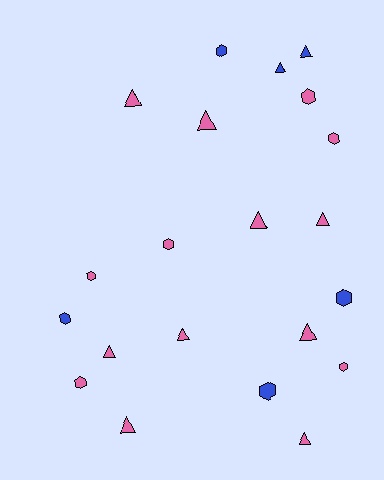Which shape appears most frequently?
Triangle, with 11 objects.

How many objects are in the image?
There are 21 objects.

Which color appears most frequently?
Pink, with 15 objects.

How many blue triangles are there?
There are 2 blue triangles.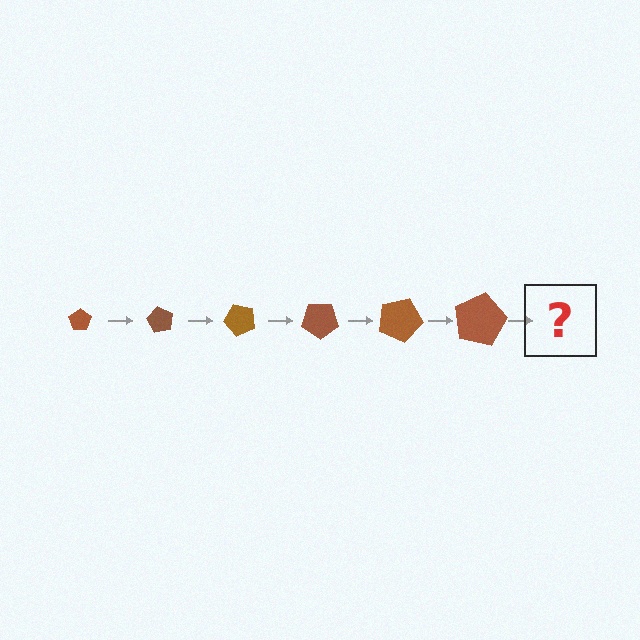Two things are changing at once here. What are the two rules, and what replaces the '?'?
The two rules are that the pentagon grows larger each step and it rotates 60 degrees each step. The '?' should be a pentagon, larger than the previous one and rotated 360 degrees from the start.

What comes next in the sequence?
The next element should be a pentagon, larger than the previous one and rotated 360 degrees from the start.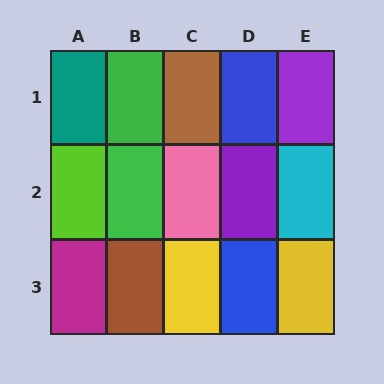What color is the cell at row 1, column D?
Blue.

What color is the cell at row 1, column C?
Brown.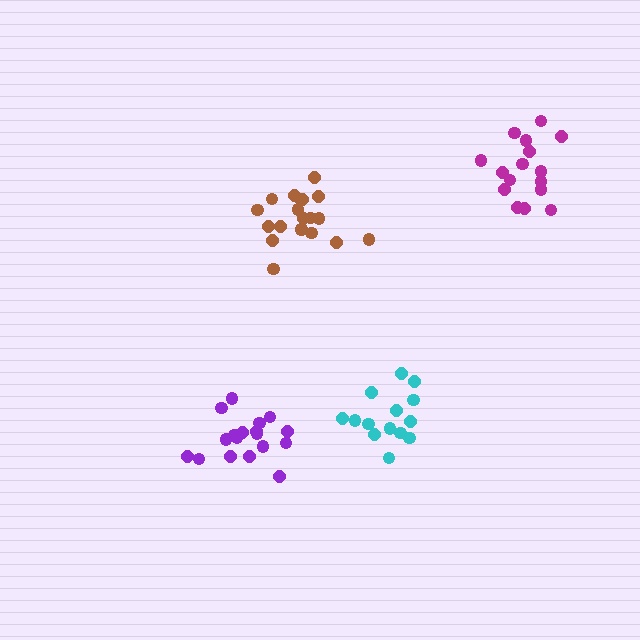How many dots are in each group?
Group 1: 14 dots, Group 2: 20 dots, Group 3: 18 dots, Group 4: 16 dots (68 total).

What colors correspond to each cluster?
The clusters are colored: cyan, brown, purple, magenta.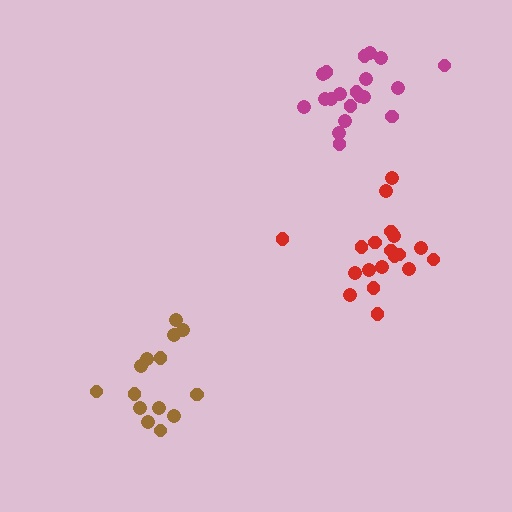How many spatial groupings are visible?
There are 3 spatial groupings.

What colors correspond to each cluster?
The clusters are colored: magenta, red, brown.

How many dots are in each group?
Group 1: 20 dots, Group 2: 19 dots, Group 3: 14 dots (53 total).